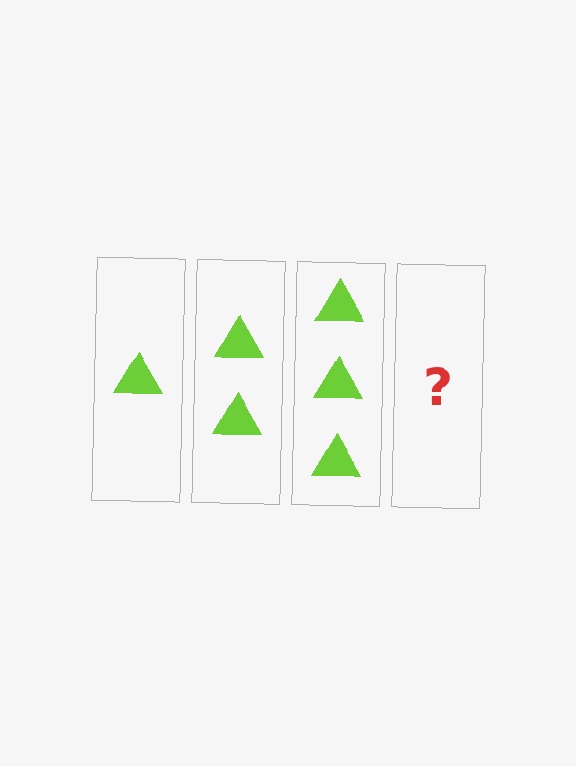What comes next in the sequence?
The next element should be 4 triangles.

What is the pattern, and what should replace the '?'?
The pattern is that each step adds one more triangle. The '?' should be 4 triangles.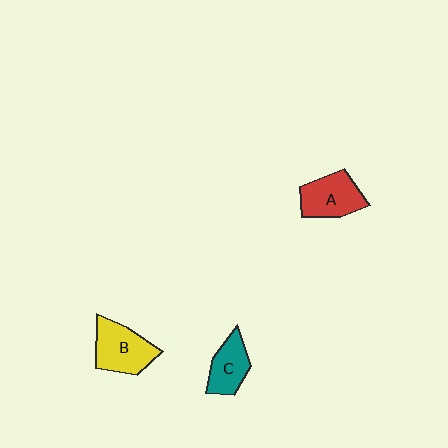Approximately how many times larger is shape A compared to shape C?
Approximately 1.2 times.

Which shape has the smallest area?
Shape C (teal).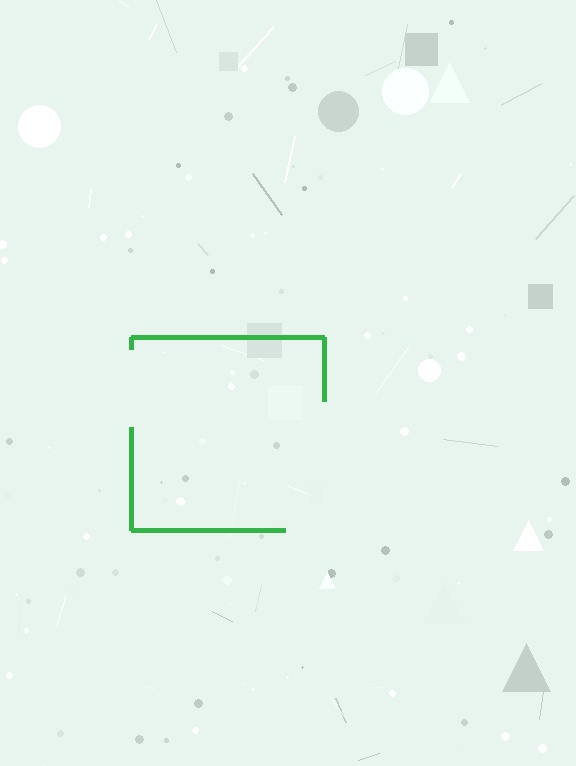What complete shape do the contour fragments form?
The contour fragments form a square.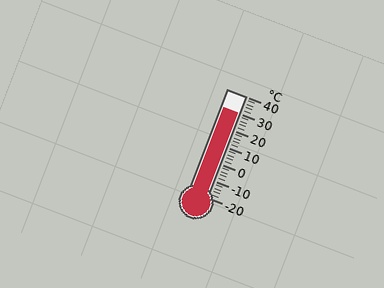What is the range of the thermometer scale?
The thermometer scale ranges from -20°C to 40°C.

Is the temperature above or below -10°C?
The temperature is above -10°C.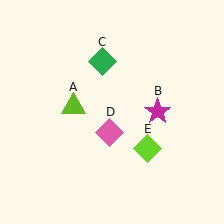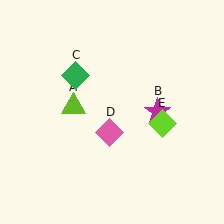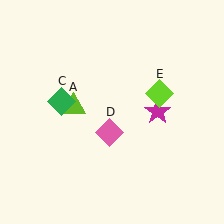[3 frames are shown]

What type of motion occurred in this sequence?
The green diamond (object C), lime diamond (object E) rotated counterclockwise around the center of the scene.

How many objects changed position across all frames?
2 objects changed position: green diamond (object C), lime diamond (object E).